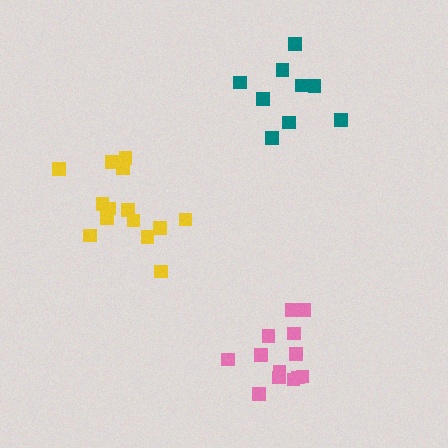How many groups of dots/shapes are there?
There are 3 groups.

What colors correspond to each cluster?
The clusters are colored: teal, yellow, pink.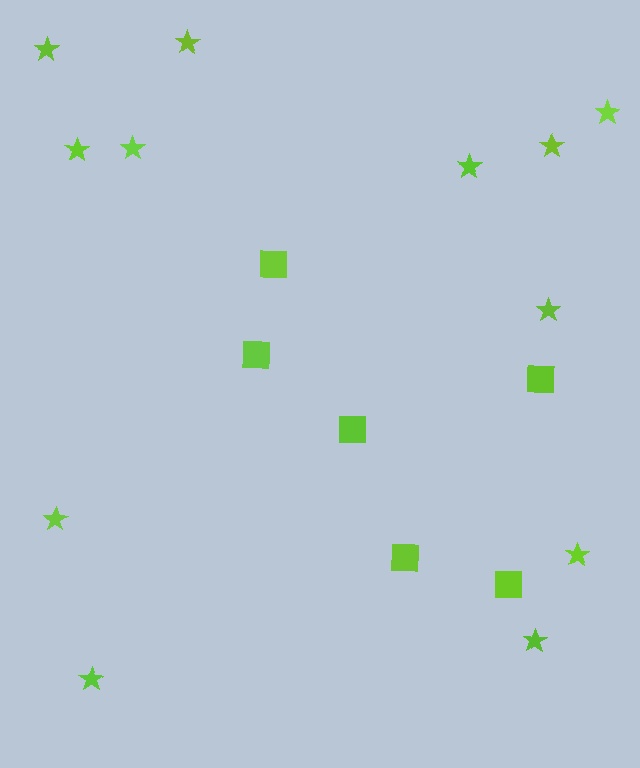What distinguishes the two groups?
There are 2 groups: one group of stars (12) and one group of squares (6).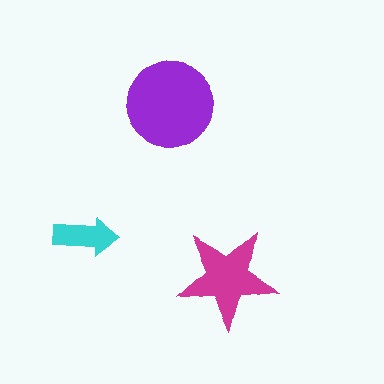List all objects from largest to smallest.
The purple circle, the magenta star, the cyan arrow.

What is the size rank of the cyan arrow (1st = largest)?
3rd.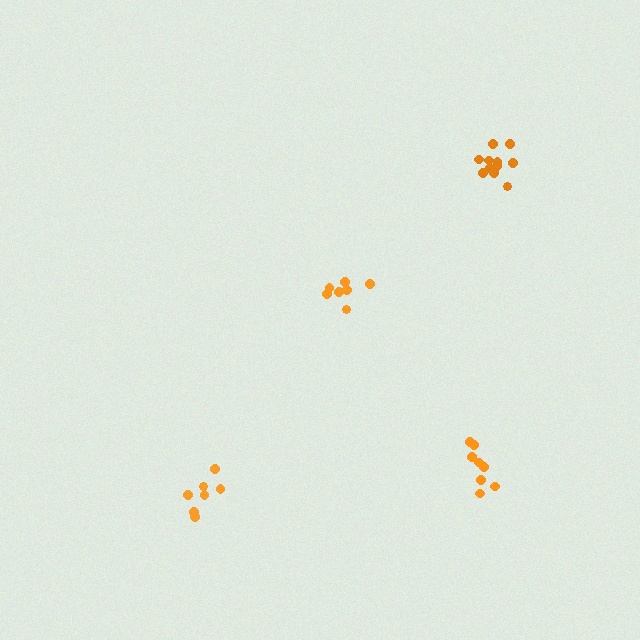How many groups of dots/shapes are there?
There are 4 groups.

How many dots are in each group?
Group 1: 8 dots, Group 2: 7 dots, Group 3: 7 dots, Group 4: 11 dots (33 total).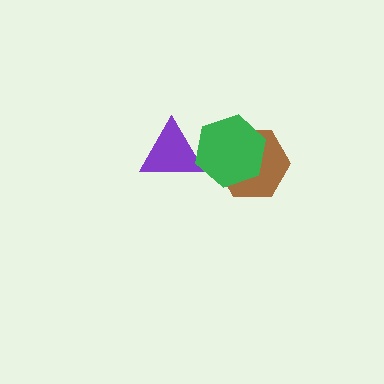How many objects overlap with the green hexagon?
2 objects overlap with the green hexagon.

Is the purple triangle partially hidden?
Yes, it is partially covered by another shape.